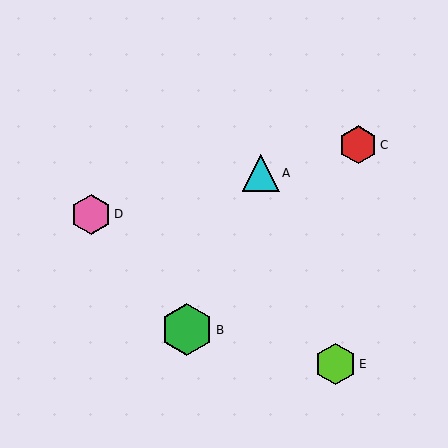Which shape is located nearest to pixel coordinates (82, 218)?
The pink hexagon (labeled D) at (91, 214) is nearest to that location.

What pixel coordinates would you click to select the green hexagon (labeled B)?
Click at (187, 330) to select the green hexagon B.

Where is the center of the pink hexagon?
The center of the pink hexagon is at (91, 214).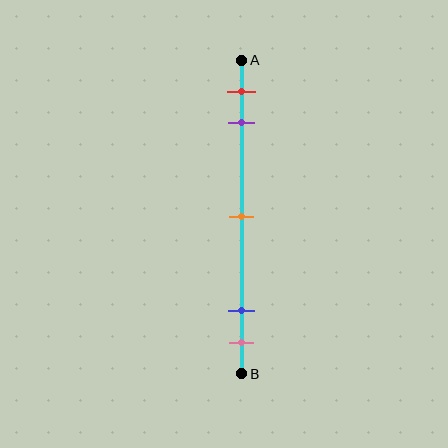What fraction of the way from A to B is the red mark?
The red mark is approximately 10% (0.1) of the way from A to B.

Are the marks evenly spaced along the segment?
No, the marks are not evenly spaced.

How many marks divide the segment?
There are 5 marks dividing the segment.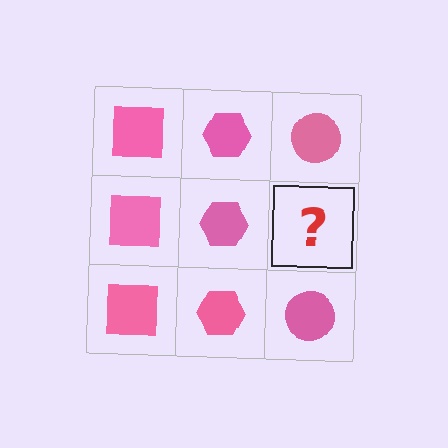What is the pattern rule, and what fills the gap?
The rule is that each column has a consistent shape. The gap should be filled with a pink circle.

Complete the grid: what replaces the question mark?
The question mark should be replaced with a pink circle.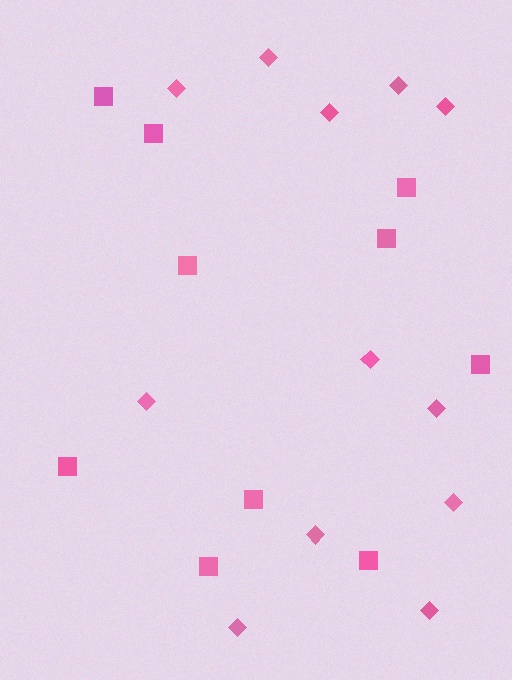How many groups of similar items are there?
There are 2 groups: one group of diamonds (12) and one group of squares (10).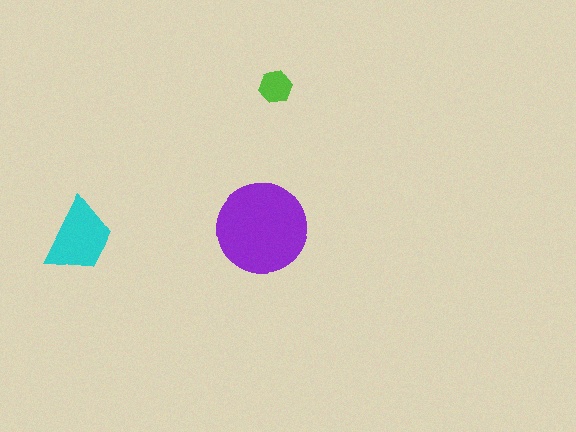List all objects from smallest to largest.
The lime hexagon, the cyan trapezoid, the purple circle.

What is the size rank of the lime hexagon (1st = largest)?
3rd.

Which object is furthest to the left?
The cyan trapezoid is leftmost.